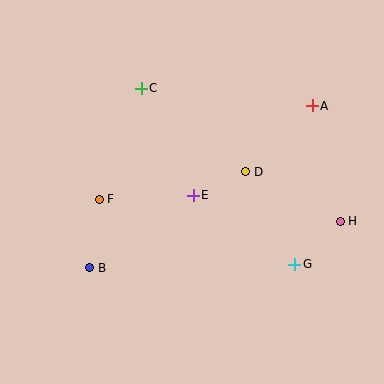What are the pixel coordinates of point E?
Point E is at (193, 195).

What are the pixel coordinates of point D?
Point D is at (246, 172).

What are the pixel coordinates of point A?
Point A is at (312, 106).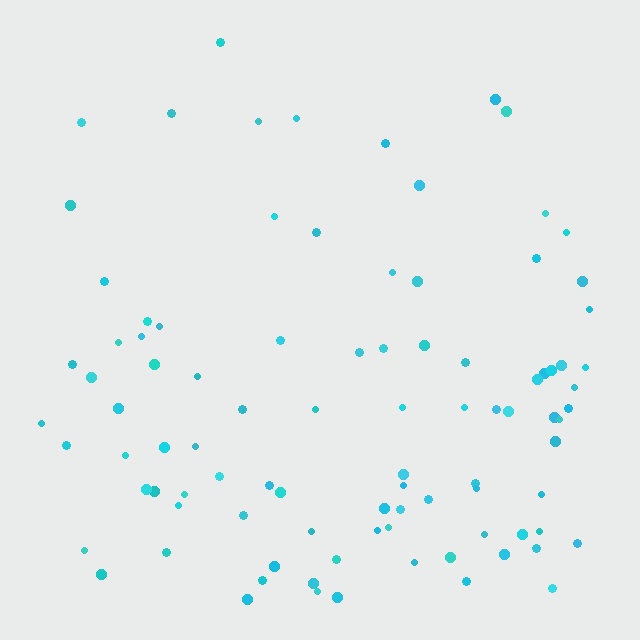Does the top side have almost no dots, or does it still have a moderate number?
Still a moderate number, just noticeably fewer than the bottom.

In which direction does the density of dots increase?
From top to bottom, with the bottom side densest.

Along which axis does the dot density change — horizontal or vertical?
Vertical.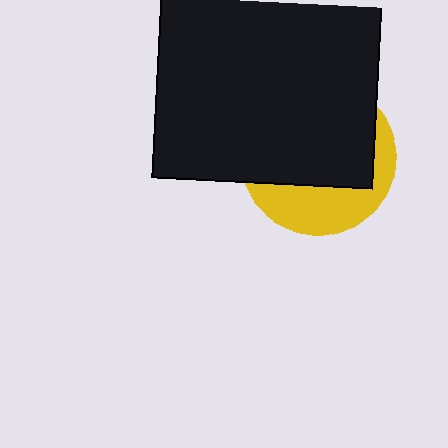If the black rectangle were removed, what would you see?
You would see the complete yellow circle.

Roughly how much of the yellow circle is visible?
A small part of it is visible (roughly 34%).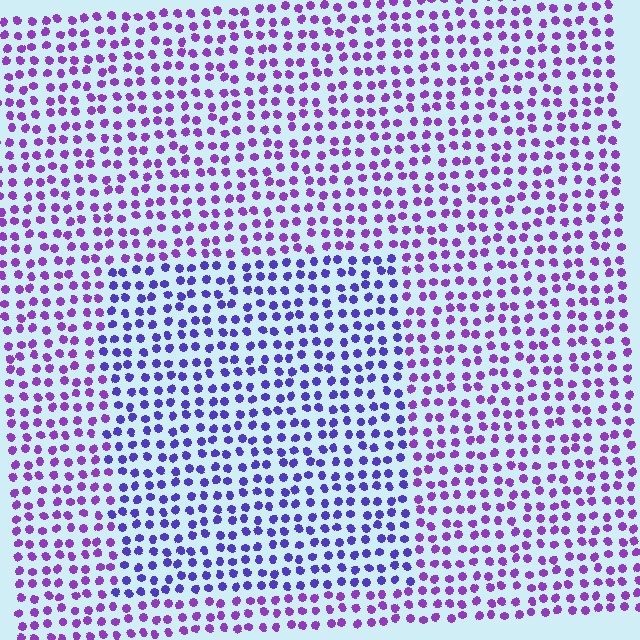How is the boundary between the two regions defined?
The boundary is defined purely by a slight shift in hue (about 31 degrees). Spacing, size, and orientation are identical on both sides.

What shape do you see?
I see a rectangle.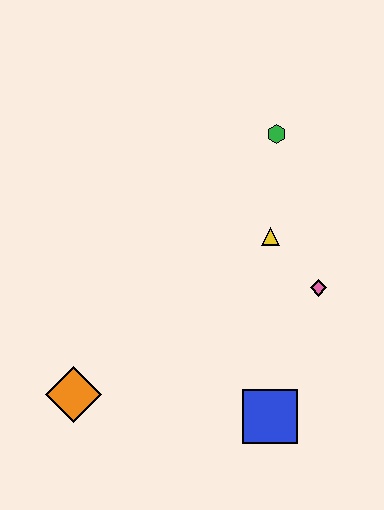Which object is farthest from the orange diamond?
The green hexagon is farthest from the orange diamond.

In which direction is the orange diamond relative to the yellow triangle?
The orange diamond is to the left of the yellow triangle.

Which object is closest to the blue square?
The pink diamond is closest to the blue square.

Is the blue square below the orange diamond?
Yes